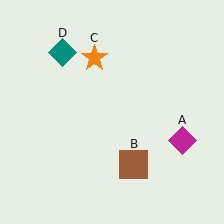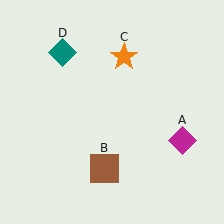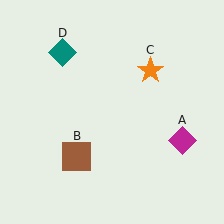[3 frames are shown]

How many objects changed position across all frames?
2 objects changed position: brown square (object B), orange star (object C).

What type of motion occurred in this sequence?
The brown square (object B), orange star (object C) rotated clockwise around the center of the scene.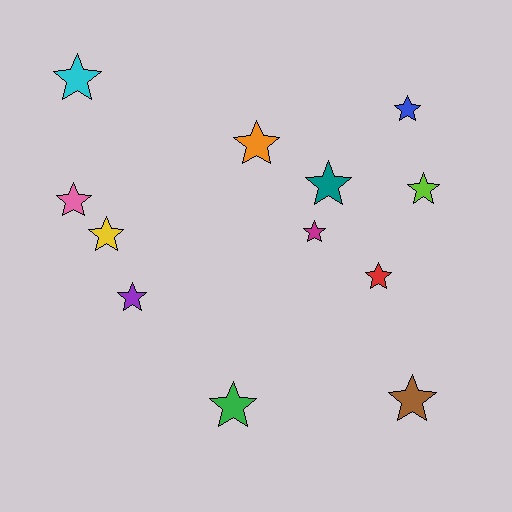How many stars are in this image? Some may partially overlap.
There are 12 stars.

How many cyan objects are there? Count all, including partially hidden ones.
There is 1 cyan object.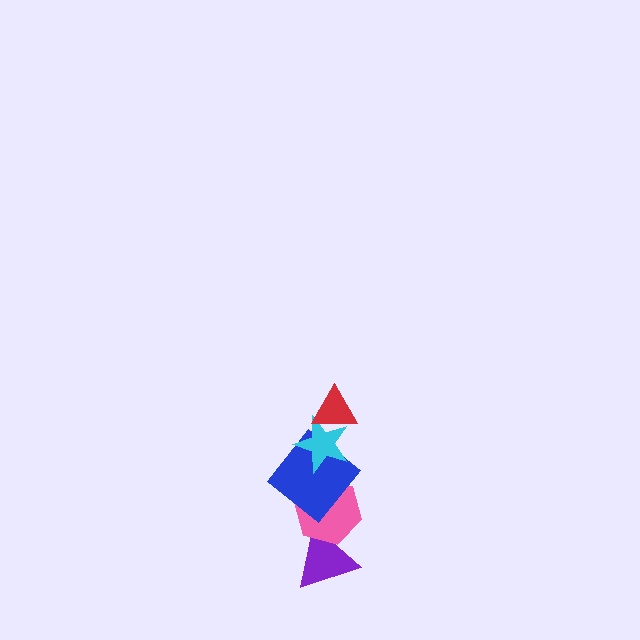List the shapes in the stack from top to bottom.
From top to bottom: the red triangle, the cyan star, the blue diamond, the pink hexagon, the purple triangle.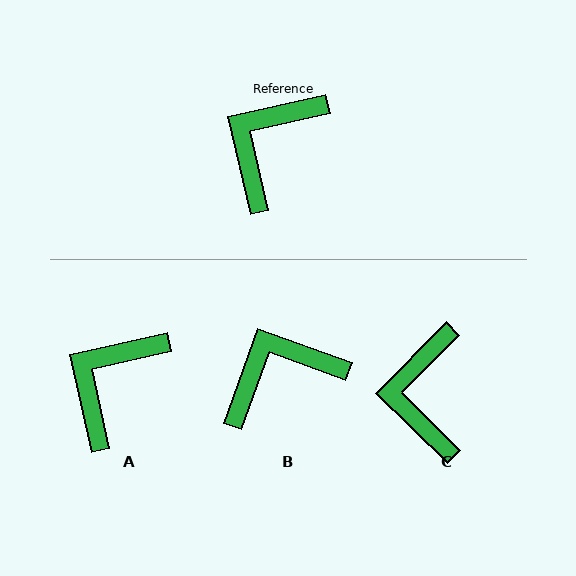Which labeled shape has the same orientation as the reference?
A.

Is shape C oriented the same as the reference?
No, it is off by about 33 degrees.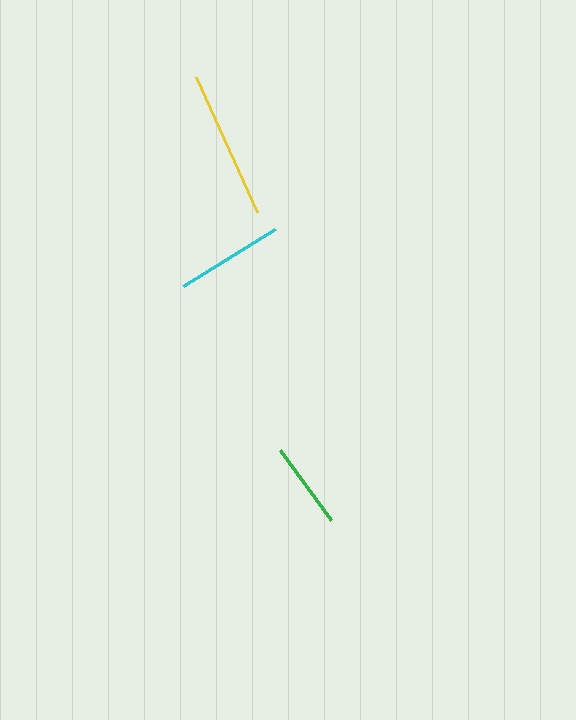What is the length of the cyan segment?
The cyan segment is approximately 108 pixels long.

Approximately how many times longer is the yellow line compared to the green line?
The yellow line is approximately 1.7 times the length of the green line.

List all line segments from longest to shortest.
From longest to shortest: yellow, cyan, green.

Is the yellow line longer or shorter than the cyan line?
The yellow line is longer than the cyan line.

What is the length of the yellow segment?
The yellow segment is approximately 148 pixels long.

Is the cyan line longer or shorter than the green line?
The cyan line is longer than the green line.